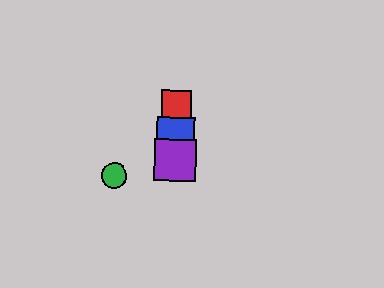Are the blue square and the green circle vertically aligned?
No, the blue square is at x≈176 and the green circle is at x≈114.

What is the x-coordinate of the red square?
The red square is at x≈177.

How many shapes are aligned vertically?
4 shapes (the red square, the blue square, the yellow triangle, the purple square) are aligned vertically.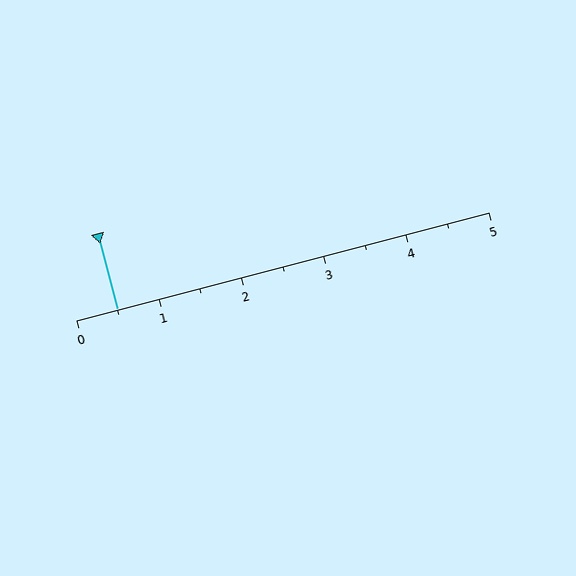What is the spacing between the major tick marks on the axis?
The major ticks are spaced 1 apart.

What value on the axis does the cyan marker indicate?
The marker indicates approximately 0.5.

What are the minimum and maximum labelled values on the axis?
The axis runs from 0 to 5.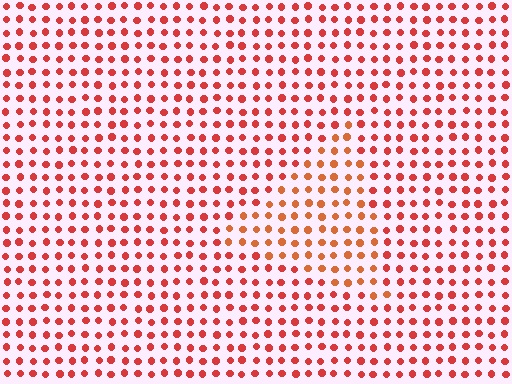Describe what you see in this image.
The image is filled with small red elements in a uniform arrangement. A triangle-shaped region is visible where the elements are tinted to a slightly different hue, forming a subtle color boundary.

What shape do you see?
I see a triangle.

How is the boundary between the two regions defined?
The boundary is defined purely by a slight shift in hue (about 21 degrees). Spacing, size, and orientation are identical on both sides.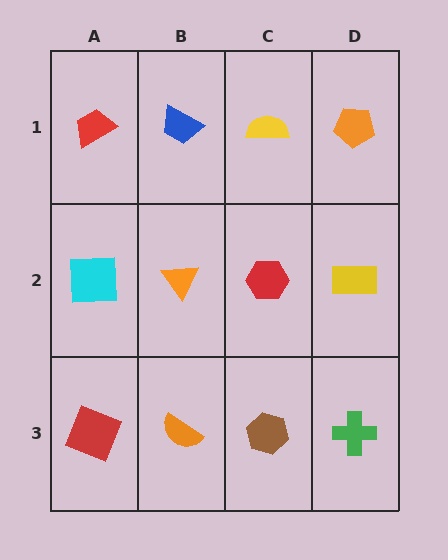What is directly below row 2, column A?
A red square.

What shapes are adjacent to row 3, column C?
A red hexagon (row 2, column C), an orange semicircle (row 3, column B), a green cross (row 3, column D).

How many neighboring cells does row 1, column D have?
2.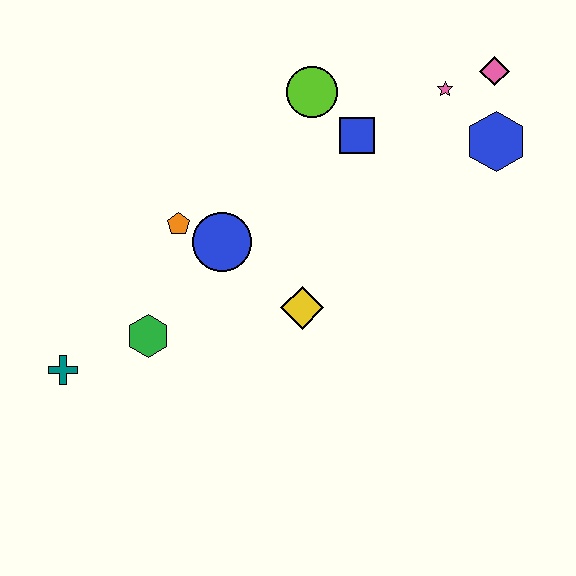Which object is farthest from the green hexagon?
The pink diamond is farthest from the green hexagon.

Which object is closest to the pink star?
The pink diamond is closest to the pink star.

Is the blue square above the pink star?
No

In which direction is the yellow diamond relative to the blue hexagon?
The yellow diamond is to the left of the blue hexagon.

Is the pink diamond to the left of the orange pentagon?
No